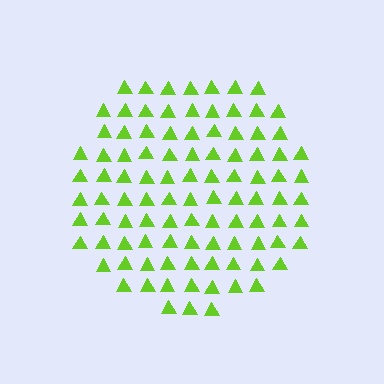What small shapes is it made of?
It is made of small triangles.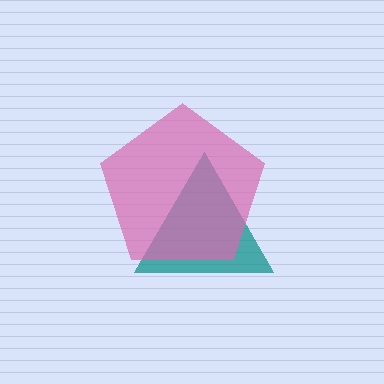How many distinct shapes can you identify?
There are 2 distinct shapes: a teal triangle, a pink pentagon.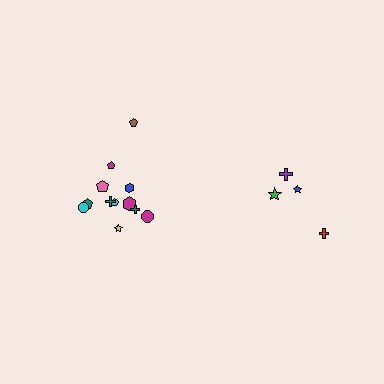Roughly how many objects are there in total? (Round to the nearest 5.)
Roughly 15 objects in total.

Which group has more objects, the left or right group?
The left group.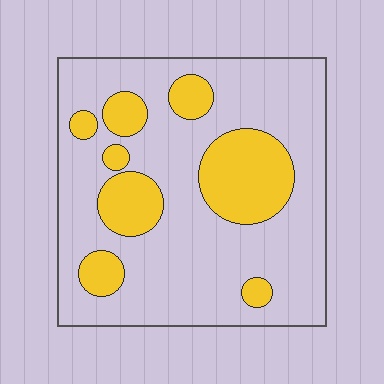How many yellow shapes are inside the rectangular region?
8.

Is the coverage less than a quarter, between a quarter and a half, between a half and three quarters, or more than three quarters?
Less than a quarter.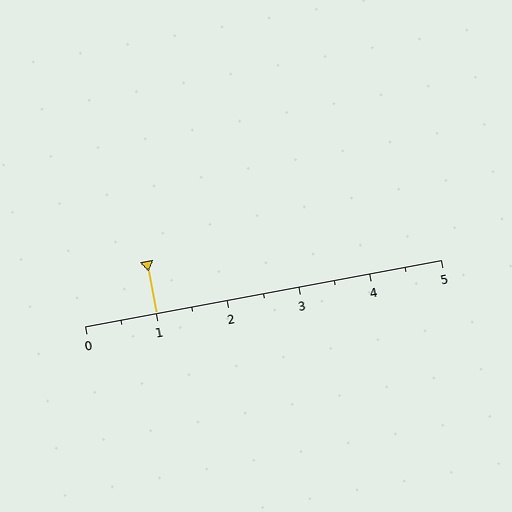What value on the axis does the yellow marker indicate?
The marker indicates approximately 1.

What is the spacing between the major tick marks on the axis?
The major ticks are spaced 1 apart.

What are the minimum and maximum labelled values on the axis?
The axis runs from 0 to 5.